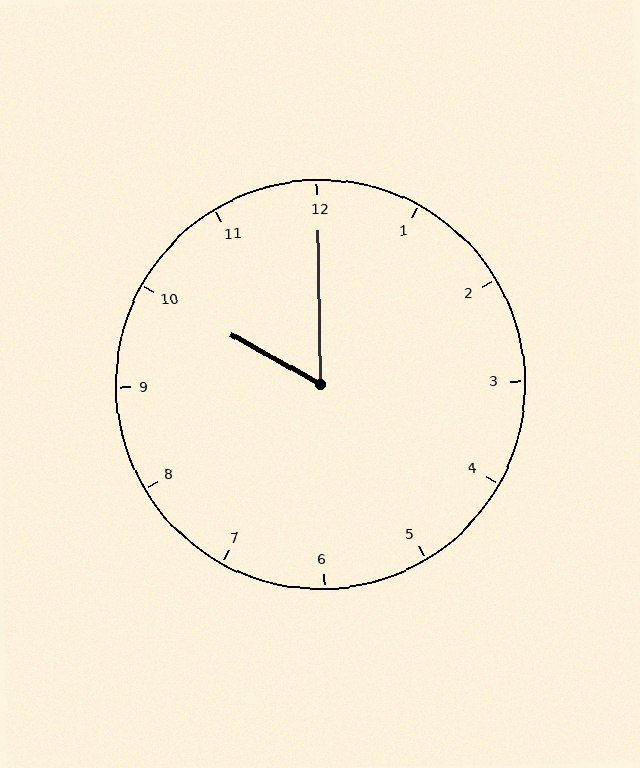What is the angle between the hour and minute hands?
Approximately 60 degrees.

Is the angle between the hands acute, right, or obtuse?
It is acute.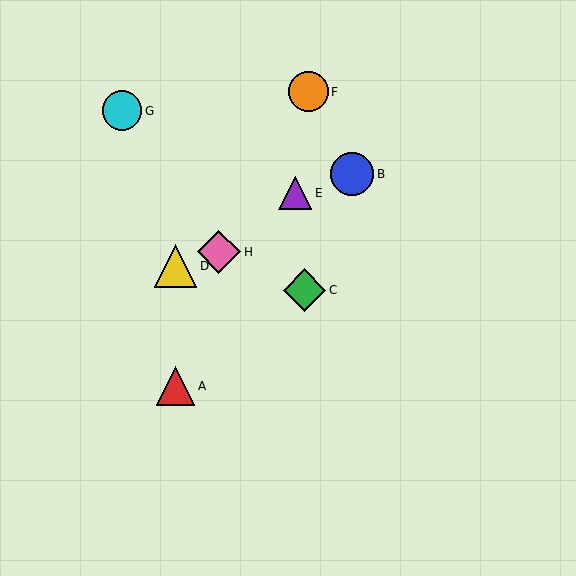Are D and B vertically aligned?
No, D is at x≈176 and B is at x≈352.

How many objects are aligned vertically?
2 objects (A, D) are aligned vertically.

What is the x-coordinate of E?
Object E is at x≈295.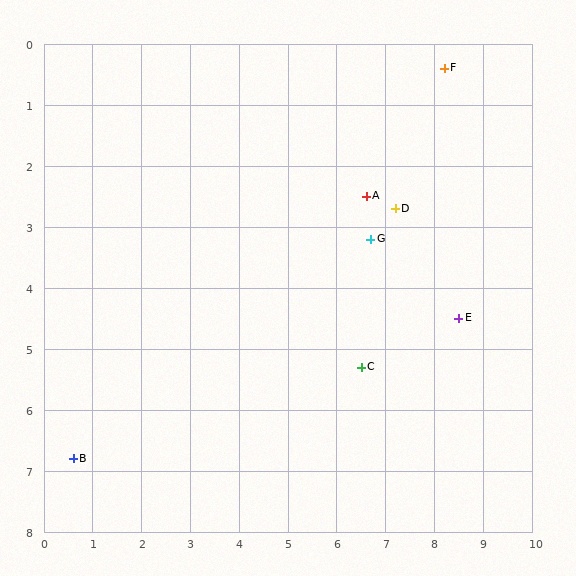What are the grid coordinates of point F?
Point F is at approximately (8.2, 0.4).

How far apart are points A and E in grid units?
Points A and E are about 2.8 grid units apart.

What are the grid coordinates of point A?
Point A is at approximately (6.6, 2.5).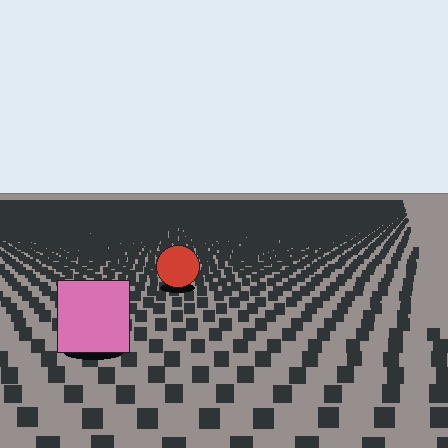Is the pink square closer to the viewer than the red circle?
Yes. The pink square is closer — you can tell from the texture gradient: the ground texture is coarser near it.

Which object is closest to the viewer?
The pink square is closest. The texture marks near it are larger and more spread out.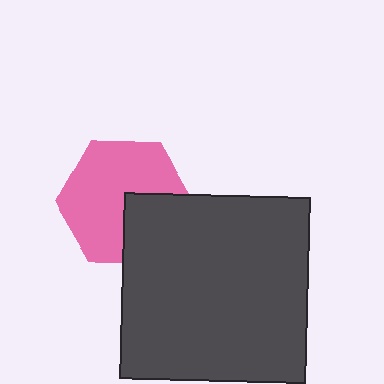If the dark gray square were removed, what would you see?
You would see the complete pink hexagon.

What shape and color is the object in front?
The object in front is a dark gray square.